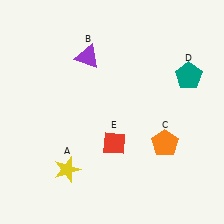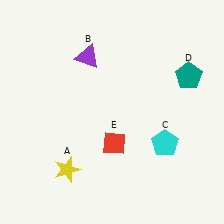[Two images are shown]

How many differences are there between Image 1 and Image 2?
There is 1 difference between the two images.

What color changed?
The pentagon (C) changed from orange in Image 1 to cyan in Image 2.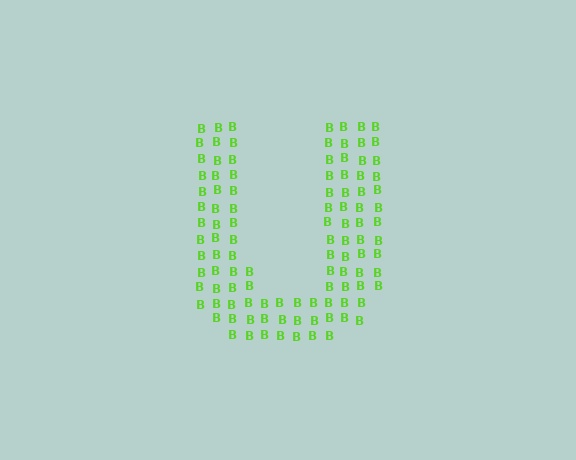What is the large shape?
The large shape is the letter U.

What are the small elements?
The small elements are letter B's.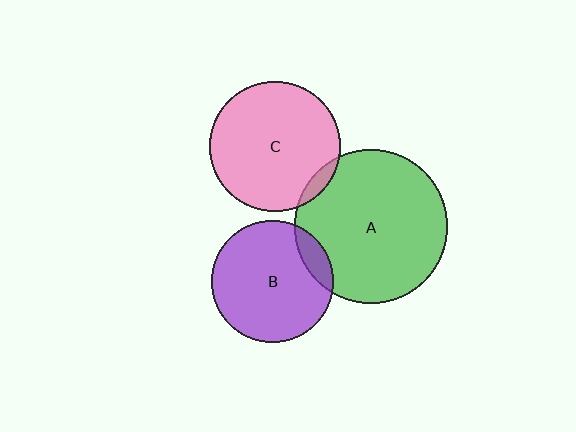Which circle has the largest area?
Circle A (green).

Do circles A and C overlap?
Yes.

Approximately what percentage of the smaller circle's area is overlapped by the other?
Approximately 5%.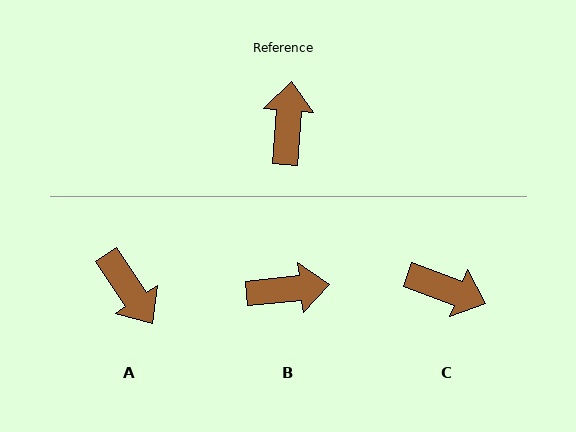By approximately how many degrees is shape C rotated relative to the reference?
Approximately 106 degrees clockwise.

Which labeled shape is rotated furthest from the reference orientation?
A, about 142 degrees away.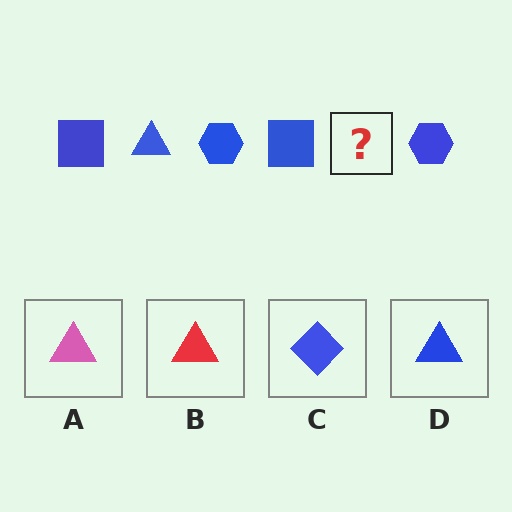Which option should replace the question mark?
Option D.